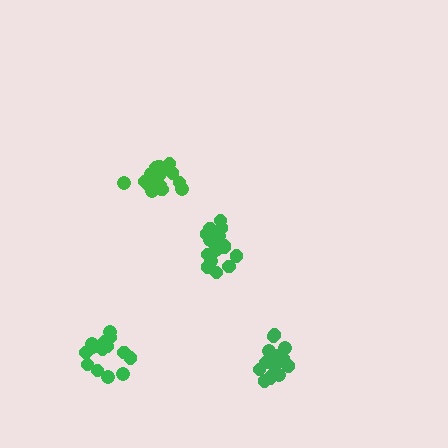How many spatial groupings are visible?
There are 4 spatial groupings.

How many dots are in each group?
Group 1: 18 dots, Group 2: 18 dots, Group 3: 19 dots, Group 4: 16 dots (71 total).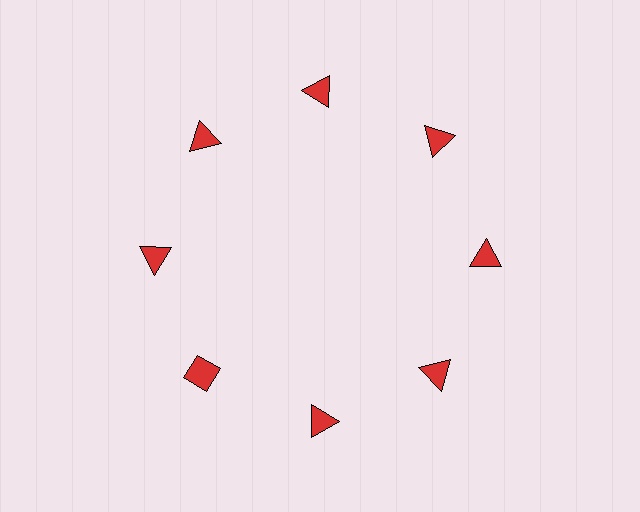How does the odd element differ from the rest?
It has a different shape: diamond instead of triangle.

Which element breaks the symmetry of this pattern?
The red diamond at roughly the 8 o'clock position breaks the symmetry. All other shapes are red triangles.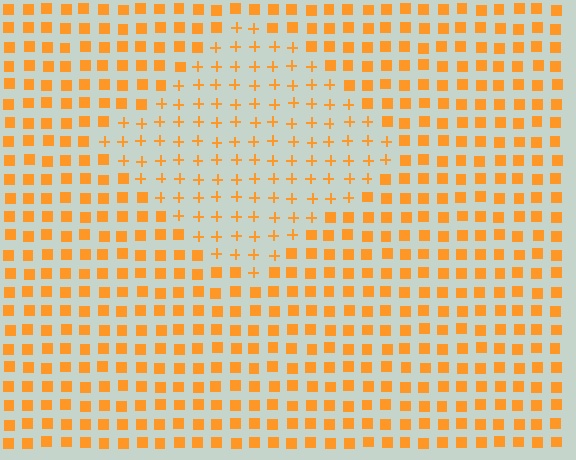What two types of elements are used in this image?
The image uses plus signs inside the diamond region and squares outside it.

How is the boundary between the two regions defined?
The boundary is defined by a change in element shape: plus signs inside vs. squares outside. All elements share the same color and spacing.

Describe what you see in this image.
The image is filled with small orange elements arranged in a uniform grid. A diamond-shaped region contains plus signs, while the surrounding area contains squares. The boundary is defined purely by the change in element shape.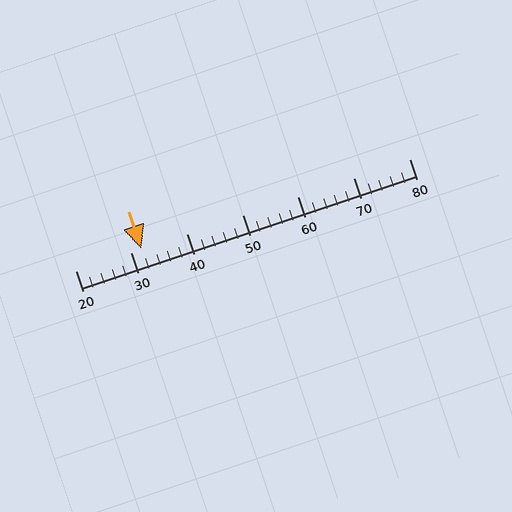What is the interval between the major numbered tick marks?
The major tick marks are spaced 10 units apart.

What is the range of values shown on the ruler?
The ruler shows values from 20 to 80.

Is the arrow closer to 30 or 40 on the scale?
The arrow is closer to 30.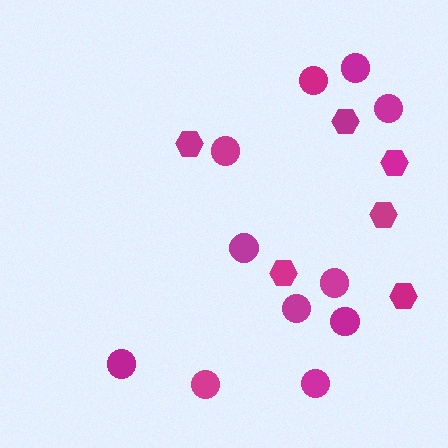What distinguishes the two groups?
There are 2 groups: one group of circles (11) and one group of hexagons (6).